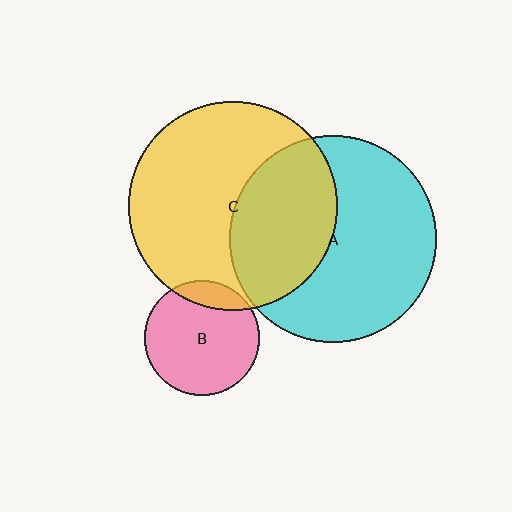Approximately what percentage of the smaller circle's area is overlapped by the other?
Approximately 40%.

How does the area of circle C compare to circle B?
Approximately 3.3 times.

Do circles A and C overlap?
Yes.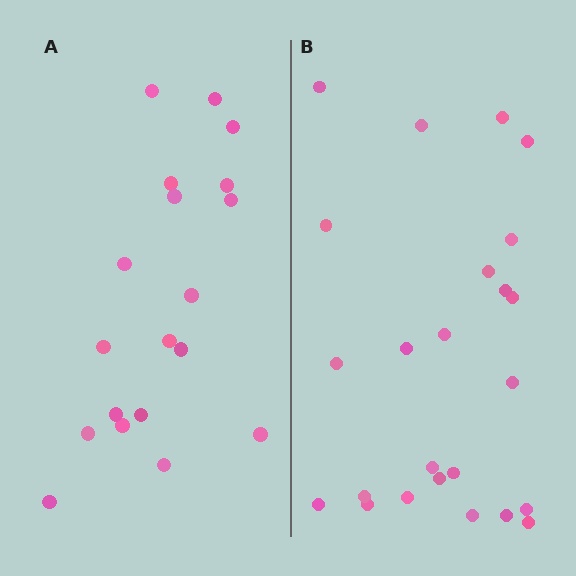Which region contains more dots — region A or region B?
Region B (the right region) has more dots.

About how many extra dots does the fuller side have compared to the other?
Region B has about 5 more dots than region A.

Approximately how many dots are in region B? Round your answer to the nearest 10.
About 20 dots. (The exact count is 24, which rounds to 20.)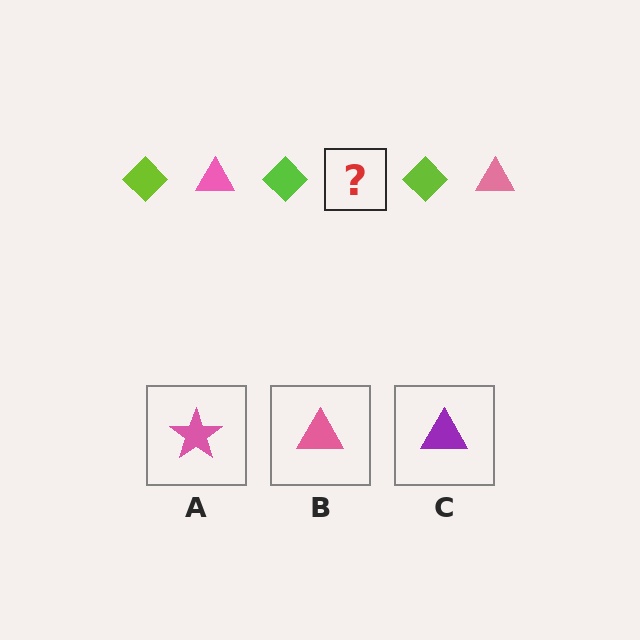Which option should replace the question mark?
Option B.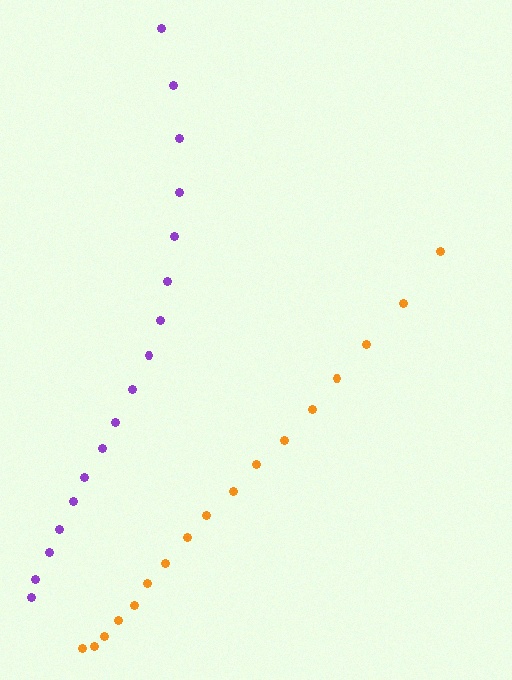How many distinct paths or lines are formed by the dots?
There are 2 distinct paths.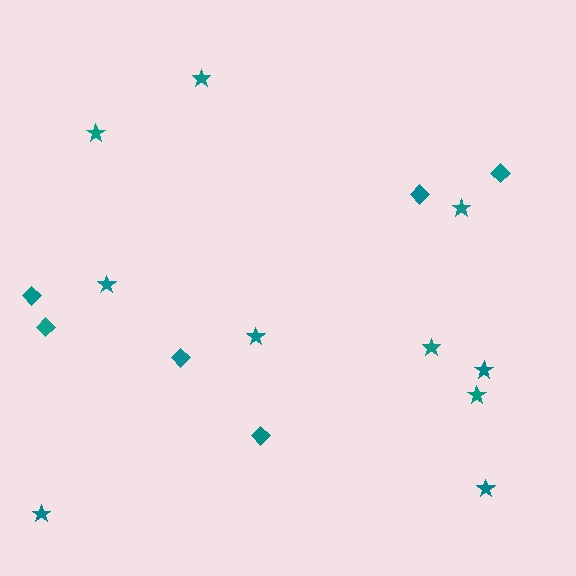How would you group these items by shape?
There are 2 groups: one group of stars (10) and one group of diamonds (6).